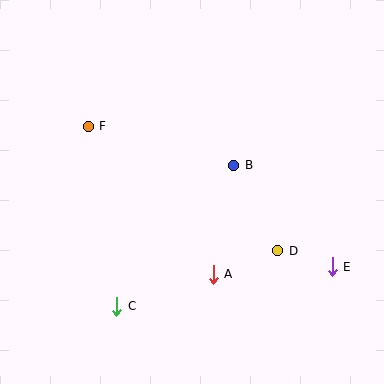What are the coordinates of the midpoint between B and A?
The midpoint between B and A is at (223, 220).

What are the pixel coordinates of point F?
Point F is at (88, 126).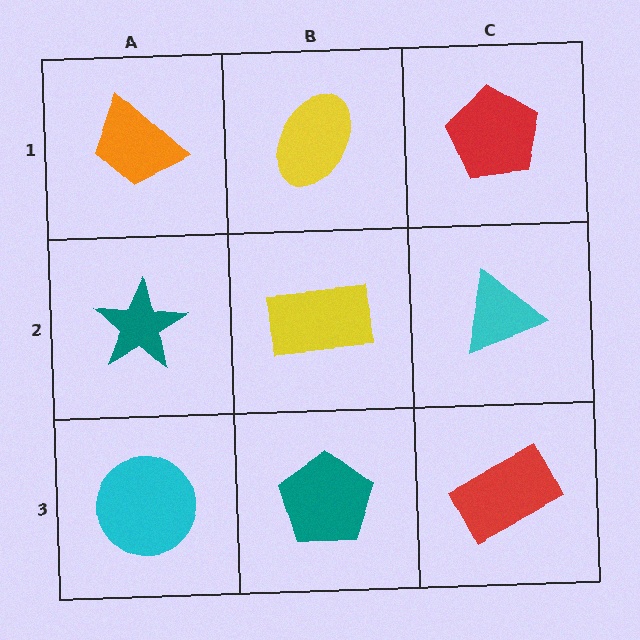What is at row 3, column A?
A cyan circle.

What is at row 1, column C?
A red pentagon.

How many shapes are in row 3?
3 shapes.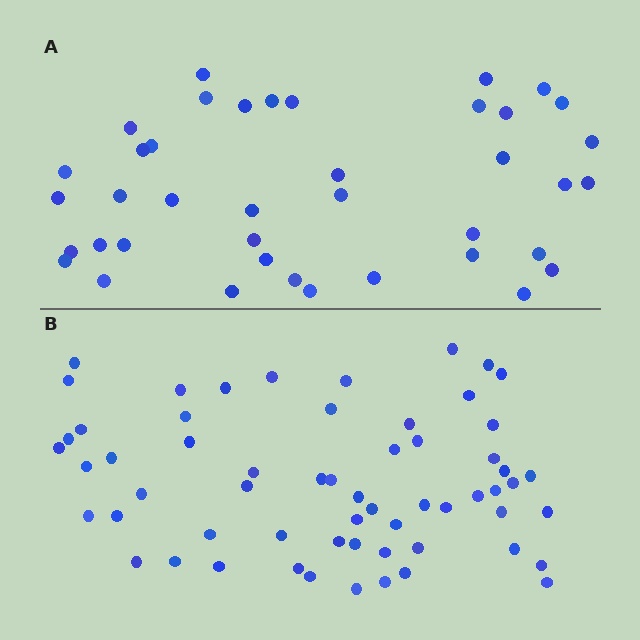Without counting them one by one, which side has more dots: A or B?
Region B (the bottom region) has more dots.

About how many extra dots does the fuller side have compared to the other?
Region B has approximately 20 more dots than region A.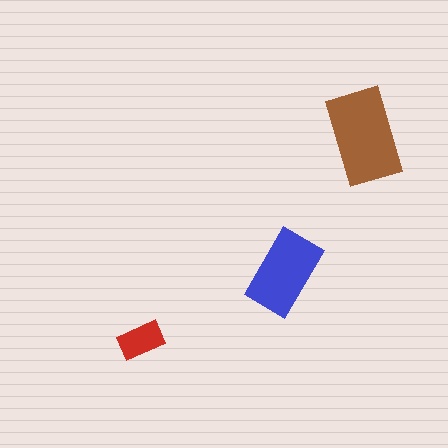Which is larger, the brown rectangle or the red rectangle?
The brown one.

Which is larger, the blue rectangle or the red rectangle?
The blue one.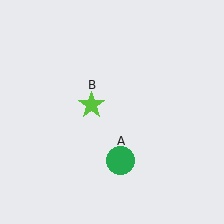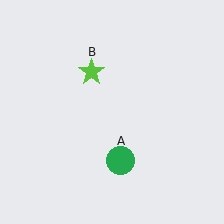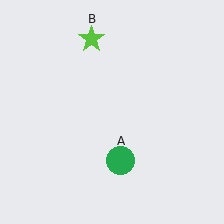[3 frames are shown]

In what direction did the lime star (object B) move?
The lime star (object B) moved up.